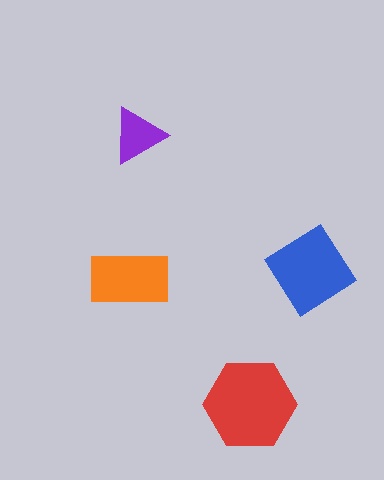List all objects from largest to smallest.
The red hexagon, the blue diamond, the orange rectangle, the purple triangle.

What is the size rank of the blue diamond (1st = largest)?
2nd.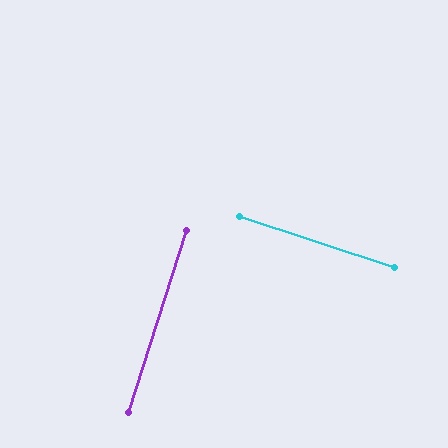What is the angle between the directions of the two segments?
Approximately 90 degrees.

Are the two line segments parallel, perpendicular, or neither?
Perpendicular — they meet at approximately 90°.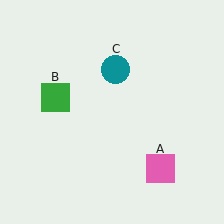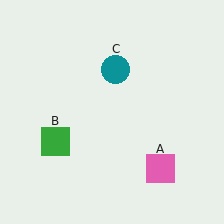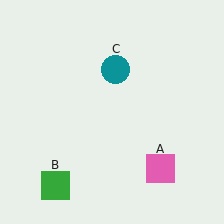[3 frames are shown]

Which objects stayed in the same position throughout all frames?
Pink square (object A) and teal circle (object C) remained stationary.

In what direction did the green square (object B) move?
The green square (object B) moved down.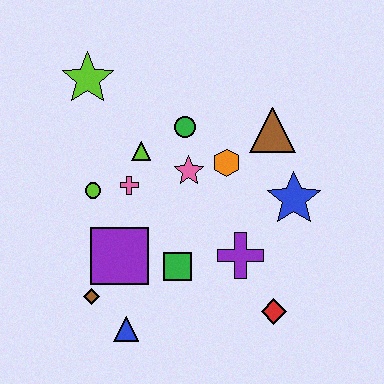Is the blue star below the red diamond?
No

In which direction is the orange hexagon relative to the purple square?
The orange hexagon is to the right of the purple square.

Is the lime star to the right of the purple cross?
No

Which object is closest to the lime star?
The lime triangle is closest to the lime star.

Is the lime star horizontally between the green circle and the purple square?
No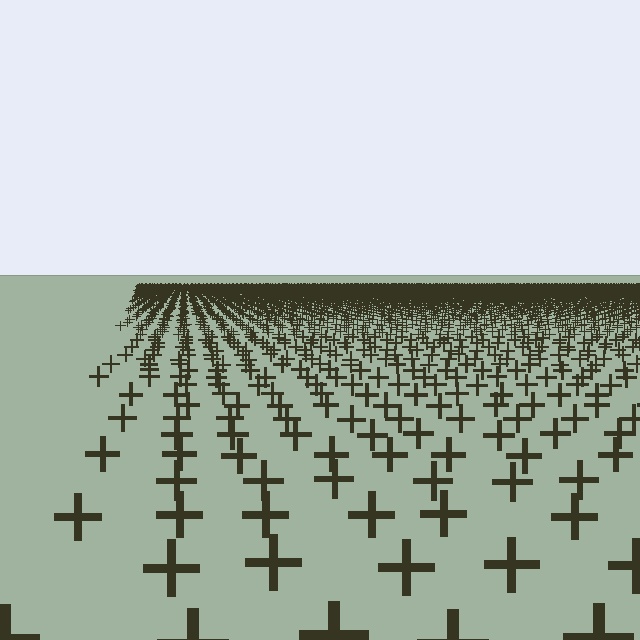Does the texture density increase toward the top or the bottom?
Density increases toward the top.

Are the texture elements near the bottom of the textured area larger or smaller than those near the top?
Larger. Near the bottom, elements are closer to the viewer and appear at a bigger on-screen size.